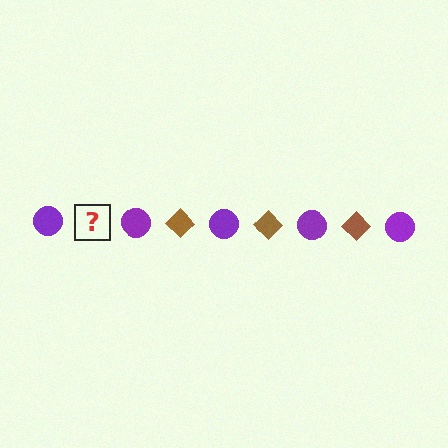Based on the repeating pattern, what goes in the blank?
The blank should be a brown diamond.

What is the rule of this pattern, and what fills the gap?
The rule is that the pattern alternates between purple circle and brown diamond. The gap should be filled with a brown diamond.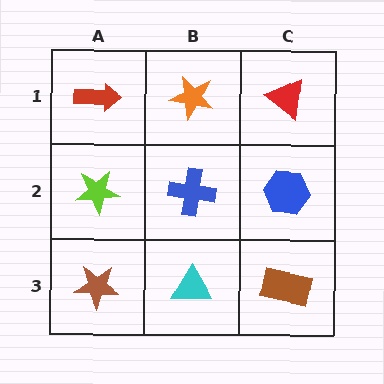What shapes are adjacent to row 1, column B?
A blue cross (row 2, column B), a red arrow (row 1, column A), a red triangle (row 1, column C).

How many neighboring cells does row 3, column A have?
2.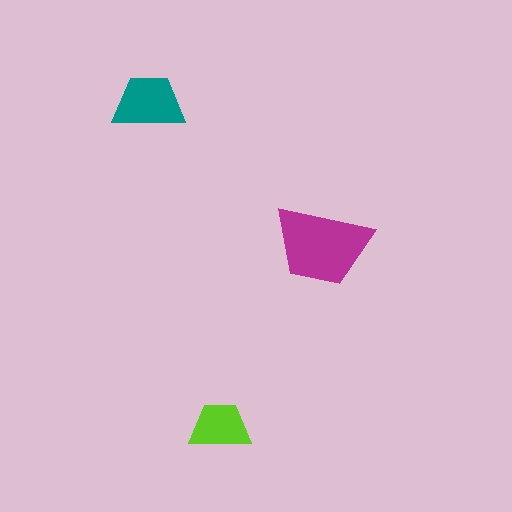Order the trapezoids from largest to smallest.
the magenta one, the teal one, the lime one.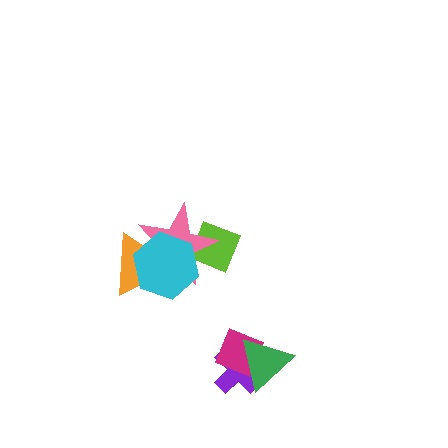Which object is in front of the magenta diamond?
The green triangle is in front of the magenta diamond.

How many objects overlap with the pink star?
3 objects overlap with the pink star.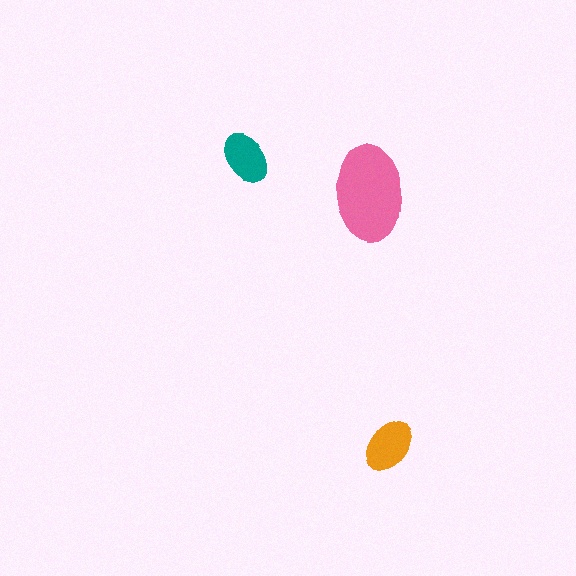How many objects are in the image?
There are 3 objects in the image.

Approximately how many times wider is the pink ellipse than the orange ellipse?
About 2 times wider.